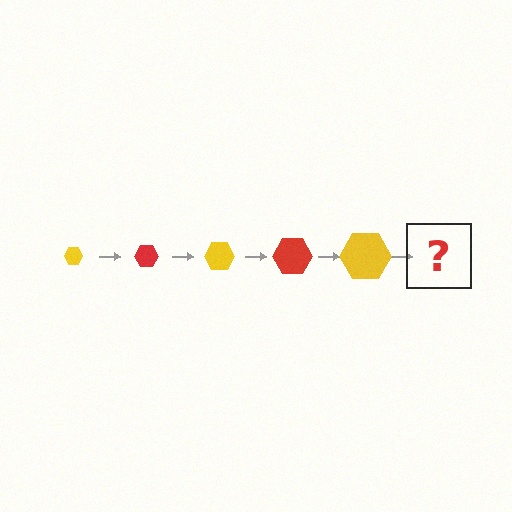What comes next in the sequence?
The next element should be a red hexagon, larger than the previous one.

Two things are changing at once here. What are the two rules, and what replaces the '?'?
The two rules are that the hexagon grows larger each step and the color cycles through yellow and red. The '?' should be a red hexagon, larger than the previous one.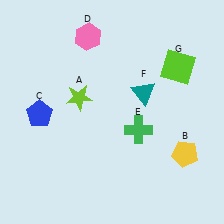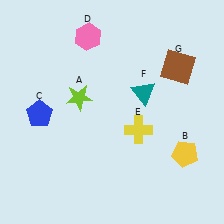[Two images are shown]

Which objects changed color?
E changed from green to yellow. G changed from lime to brown.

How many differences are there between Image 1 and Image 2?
There are 2 differences between the two images.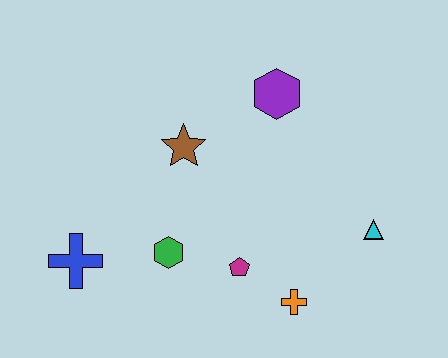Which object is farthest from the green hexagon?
The cyan triangle is farthest from the green hexagon.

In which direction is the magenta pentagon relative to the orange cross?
The magenta pentagon is to the left of the orange cross.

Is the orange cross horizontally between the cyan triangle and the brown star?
Yes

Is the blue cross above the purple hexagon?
No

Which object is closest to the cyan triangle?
The orange cross is closest to the cyan triangle.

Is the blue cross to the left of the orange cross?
Yes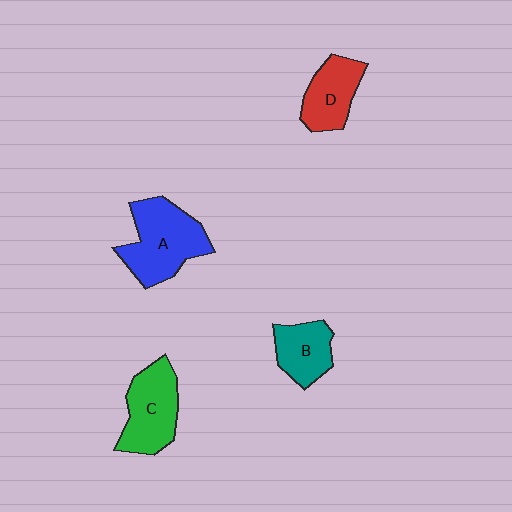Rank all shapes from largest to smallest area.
From largest to smallest: A (blue), C (green), D (red), B (teal).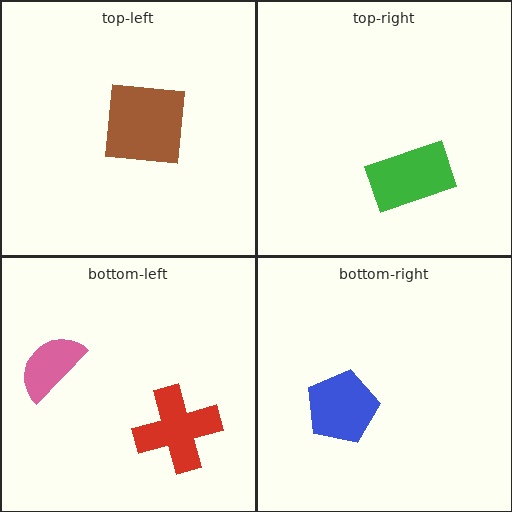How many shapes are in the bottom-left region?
2.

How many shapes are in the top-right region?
1.